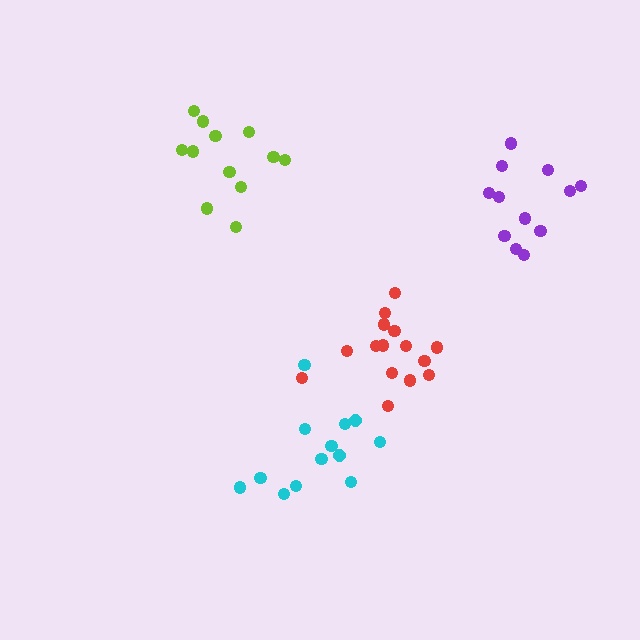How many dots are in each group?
Group 1: 12 dots, Group 2: 15 dots, Group 3: 13 dots, Group 4: 12 dots (52 total).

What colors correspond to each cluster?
The clusters are colored: lime, red, cyan, purple.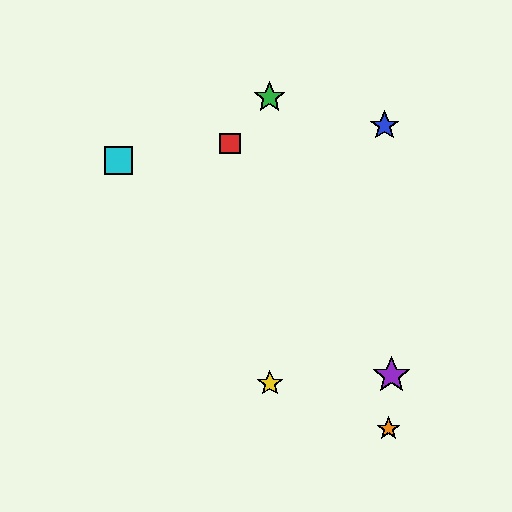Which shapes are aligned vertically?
The green star, the yellow star are aligned vertically.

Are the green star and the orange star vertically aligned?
No, the green star is at x≈270 and the orange star is at x≈388.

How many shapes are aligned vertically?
2 shapes (the green star, the yellow star) are aligned vertically.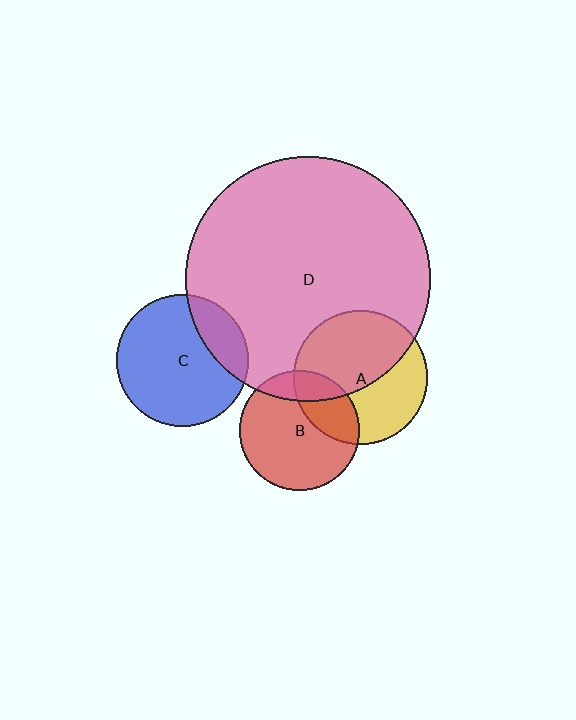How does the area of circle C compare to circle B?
Approximately 1.2 times.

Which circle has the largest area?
Circle D (pink).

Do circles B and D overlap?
Yes.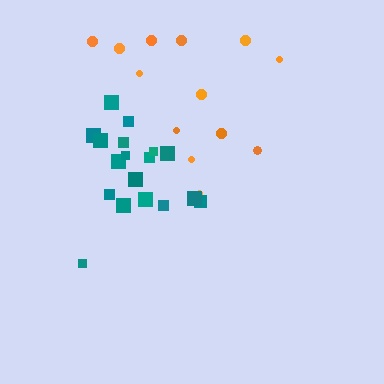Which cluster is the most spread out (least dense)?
Orange.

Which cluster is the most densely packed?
Teal.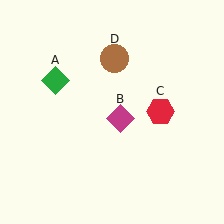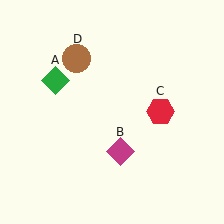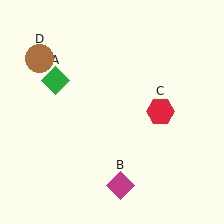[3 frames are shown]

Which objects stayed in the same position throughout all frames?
Green diamond (object A) and red hexagon (object C) remained stationary.